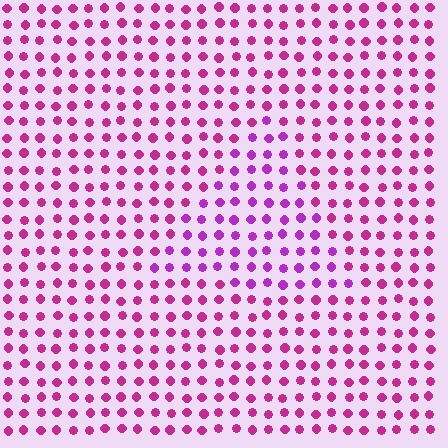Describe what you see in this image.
The image is filled with small magenta elements in a uniform arrangement. A triangle-shaped region is visible where the elements are tinted to a slightly different hue, forming a subtle color boundary.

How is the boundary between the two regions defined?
The boundary is defined purely by a slight shift in hue (about 26 degrees). Spacing, size, and orientation are identical on both sides.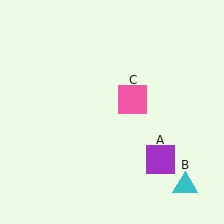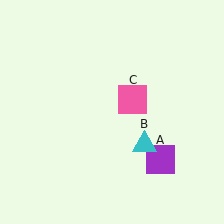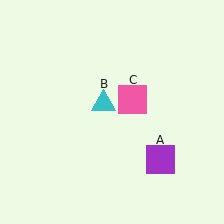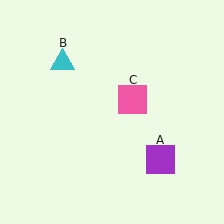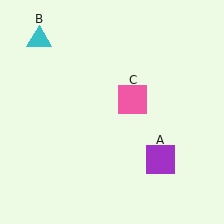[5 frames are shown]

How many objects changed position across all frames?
1 object changed position: cyan triangle (object B).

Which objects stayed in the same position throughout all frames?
Purple square (object A) and pink square (object C) remained stationary.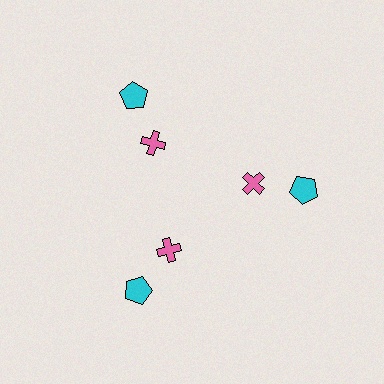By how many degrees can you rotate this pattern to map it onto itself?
The pattern maps onto itself every 120 degrees of rotation.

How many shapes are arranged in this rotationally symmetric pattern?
There are 6 shapes, arranged in 3 groups of 2.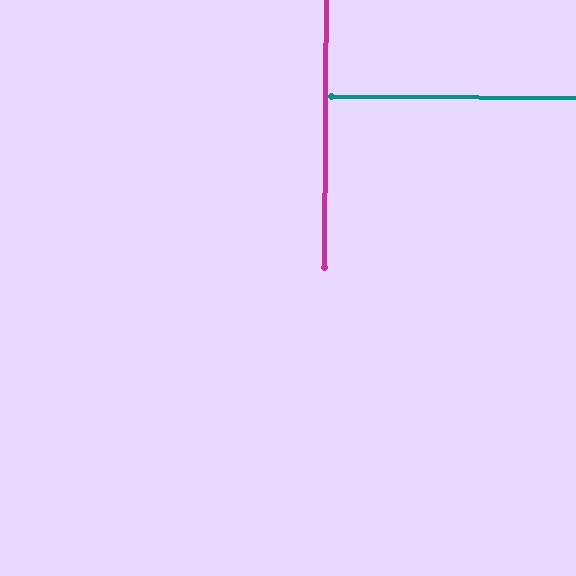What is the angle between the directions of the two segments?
Approximately 90 degrees.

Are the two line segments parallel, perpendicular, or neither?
Perpendicular — they meet at approximately 90°.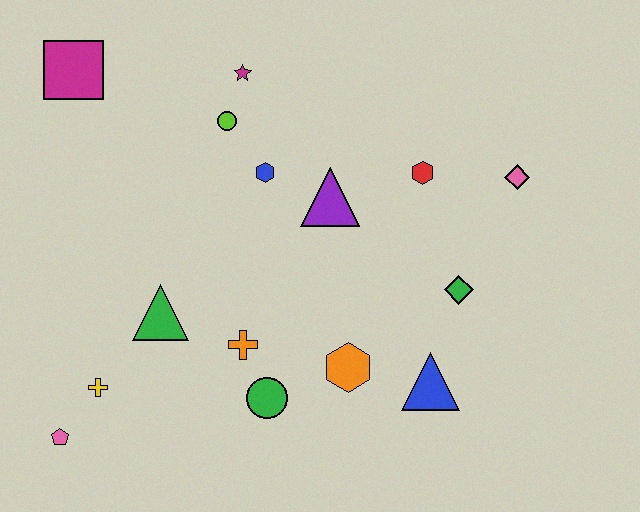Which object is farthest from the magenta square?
The blue triangle is farthest from the magenta square.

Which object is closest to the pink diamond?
The red hexagon is closest to the pink diamond.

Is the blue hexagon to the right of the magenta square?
Yes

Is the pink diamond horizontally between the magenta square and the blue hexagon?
No